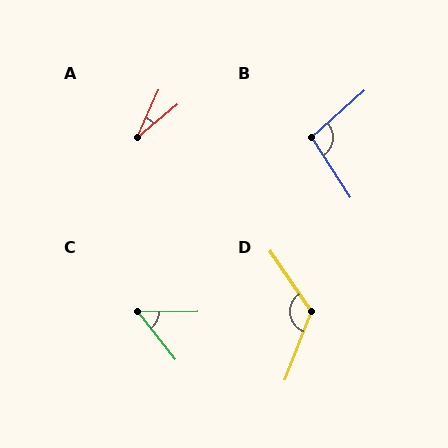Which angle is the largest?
D, at approximately 124 degrees.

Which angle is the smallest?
A, at approximately 26 degrees.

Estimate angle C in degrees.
Approximately 52 degrees.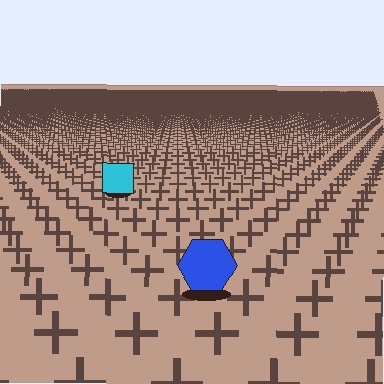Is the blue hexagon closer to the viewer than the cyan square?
Yes. The blue hexagon is closer — you can tell from the texture gradient: the ground texture is coarser near it.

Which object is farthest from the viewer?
The cyan square is farthest from the viewer. It appears smaller and the ground texture around it is denser.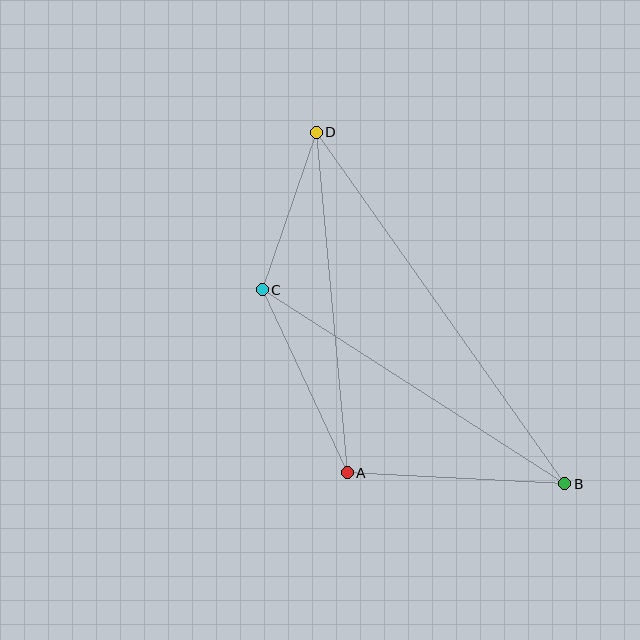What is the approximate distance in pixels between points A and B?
The distance between A and B is approximately 218 pixels.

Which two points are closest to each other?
Points C and D are closest to each other.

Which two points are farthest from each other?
Points B and D are farthest from each other.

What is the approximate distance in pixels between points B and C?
The distance between B and C is approximately 359 pixels.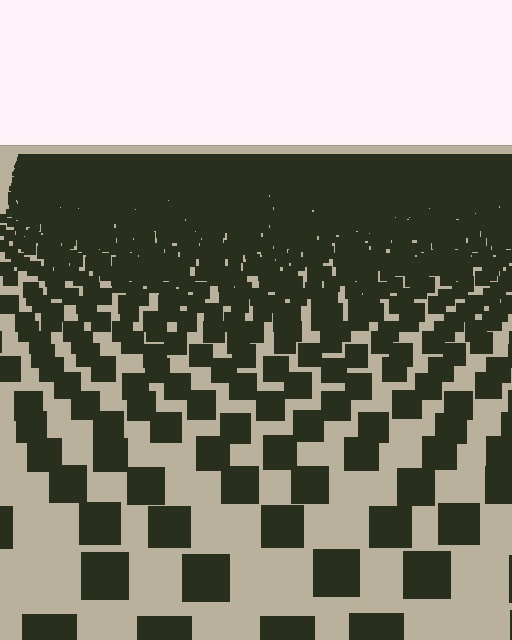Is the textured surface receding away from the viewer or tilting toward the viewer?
The surface is receding away from the viewer. Texture elements get smaller and denser toward the top.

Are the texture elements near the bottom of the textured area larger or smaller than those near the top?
Larger. Near the bottom, elements are closer to the viewer and appear at a bigger on-screen size.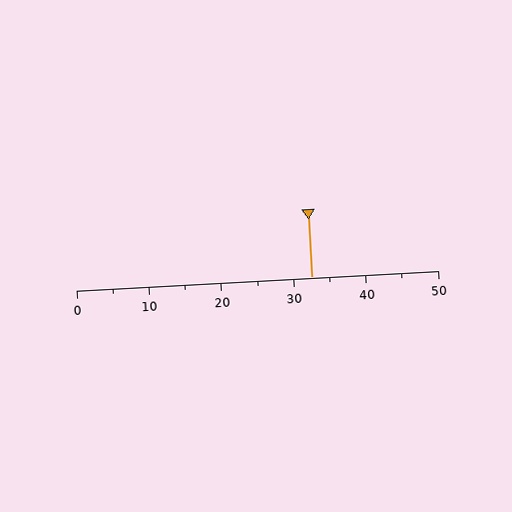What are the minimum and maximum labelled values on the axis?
The axis runs from 0 to 50.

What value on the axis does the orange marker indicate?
The marker indicates approximately 32.5.